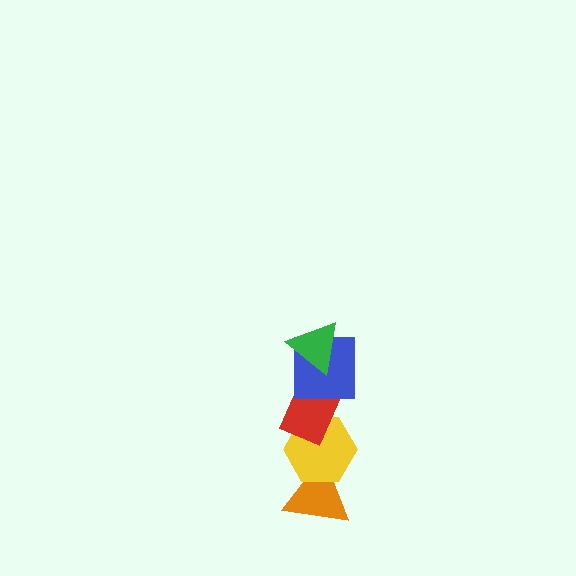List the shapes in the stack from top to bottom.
From top to bottom: the green triangle, the blue square, the red rectangle, the yellow hexagon, the orange triangle.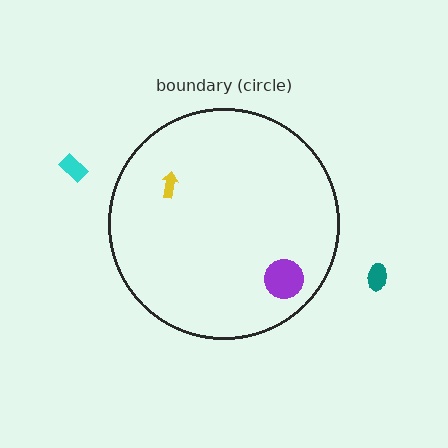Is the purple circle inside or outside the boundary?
Inside.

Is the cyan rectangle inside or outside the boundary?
Outside.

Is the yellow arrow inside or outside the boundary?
Inside.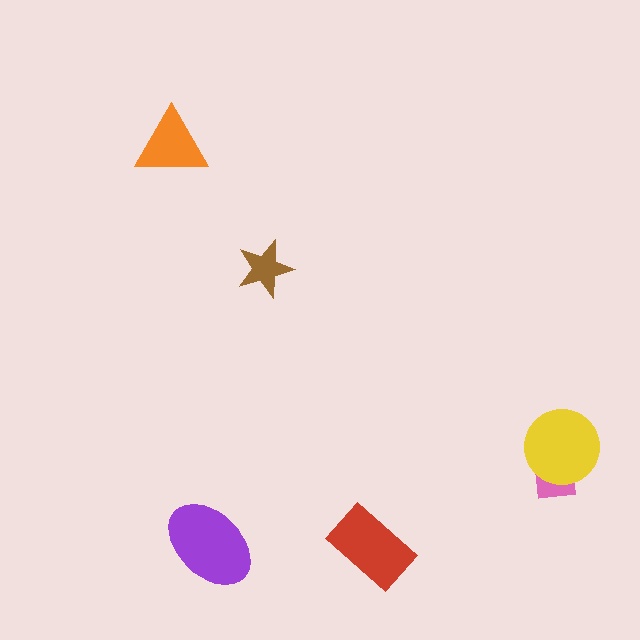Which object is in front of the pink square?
The yellow circle is in front of the pink square.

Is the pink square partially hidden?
Yes, it is partially covered by another shape.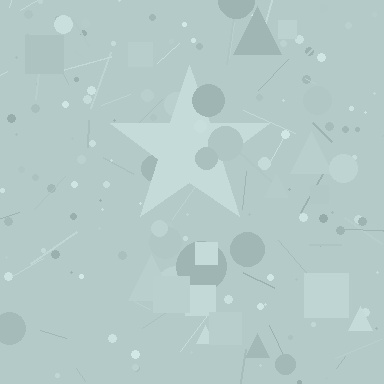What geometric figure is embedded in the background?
A star is embedded in the background.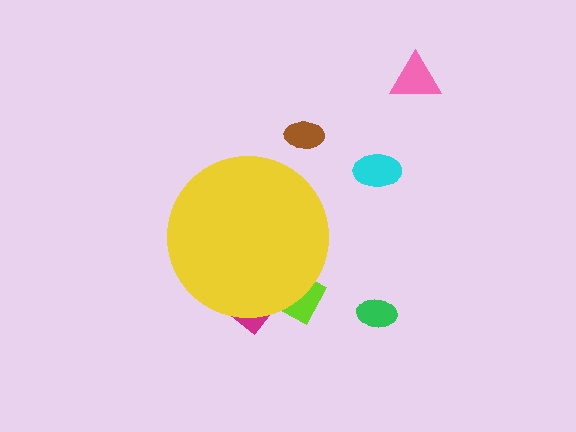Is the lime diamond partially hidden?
Yes, the lime diamond is partially hidden behind the yellow circle.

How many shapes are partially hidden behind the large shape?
2 shapes are partially hidden.